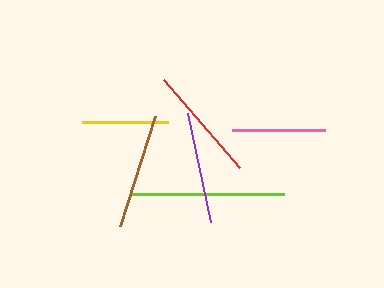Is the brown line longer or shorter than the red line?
The red line is longer than the brown line.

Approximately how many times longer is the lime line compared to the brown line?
The lime line is approximately 1.3 times the length of the brown line.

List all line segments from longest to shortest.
From longest to shortest: lime, red, brown, purple, pink, yellow.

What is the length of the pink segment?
The pink segment is approximately 94 pixels long.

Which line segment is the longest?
The lime line is the longest at approximately 153 pixels.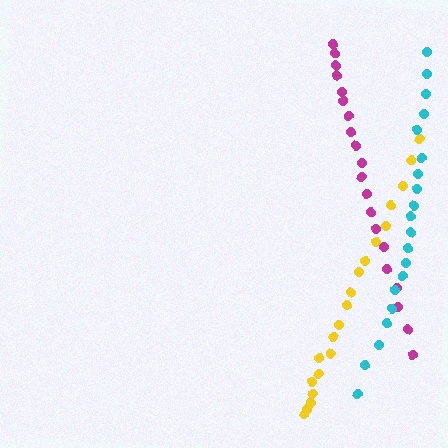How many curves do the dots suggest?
There are 3 distinct paths.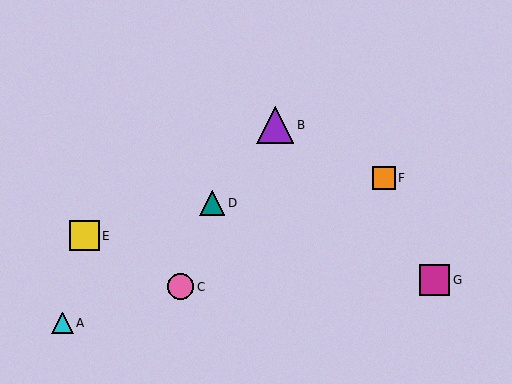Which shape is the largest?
The purple triangle (labeled B) is the largest.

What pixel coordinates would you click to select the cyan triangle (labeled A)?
Click at (62, 323) to select the cyan triangle A.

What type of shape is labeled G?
Shape G is a magenta square.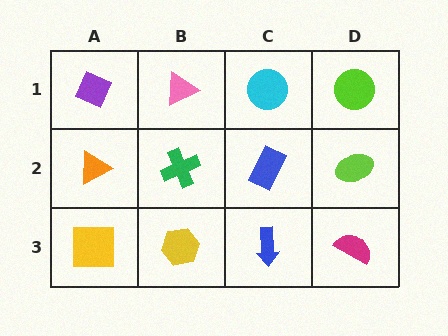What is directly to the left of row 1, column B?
A purple diamond.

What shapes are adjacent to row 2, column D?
A lime circle (row 1, column D), a magenta semicircle (row 3, column D), a blue rectangle (row 2, column C).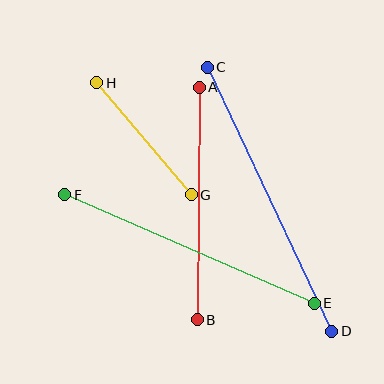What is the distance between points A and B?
The distance is approximately 233 pixels.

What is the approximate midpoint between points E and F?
The midpoint is at approximately (190, 249) pixels.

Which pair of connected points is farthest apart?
Points C and D are farthest apart.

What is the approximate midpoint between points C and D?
The midpoint is at approximately (269, 199) pixels.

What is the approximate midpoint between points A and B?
The midpoint is at approximately (198, 204) pixels.